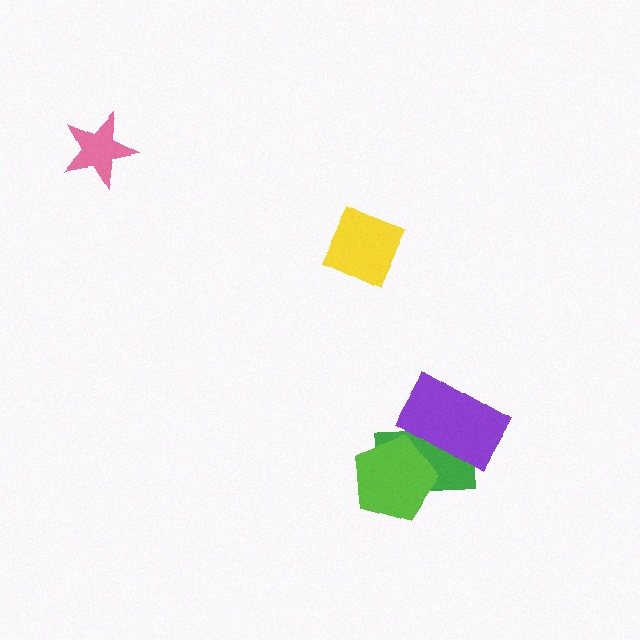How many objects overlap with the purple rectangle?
2 objects overlap with the purple rectangle.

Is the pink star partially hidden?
No, no other shape covers it.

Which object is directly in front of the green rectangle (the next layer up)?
The purple rectangle is directly in front of the green rectangle.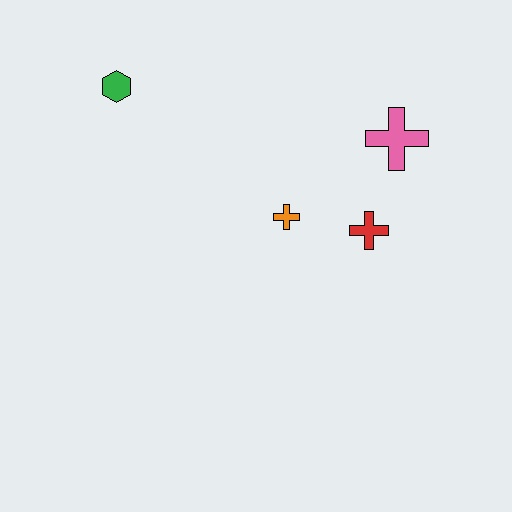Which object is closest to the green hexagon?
The orange cross is closest to the green hexagon.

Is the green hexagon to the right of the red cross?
No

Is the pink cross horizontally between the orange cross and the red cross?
No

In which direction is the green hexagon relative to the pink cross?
The green hexagon is to the left of the pink cross.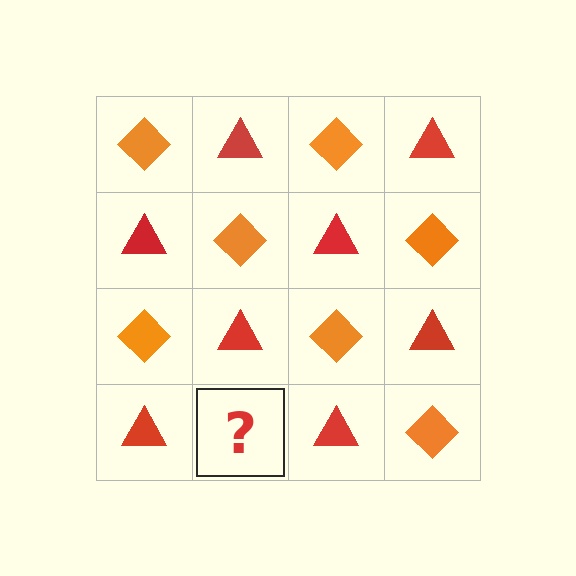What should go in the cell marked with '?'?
The missing cell should contain an orange diamond.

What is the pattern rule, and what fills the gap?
The rule is that it alternates orange diamond and red triangle in a checkerboard pattern. The gap should be filled with an orange diamond.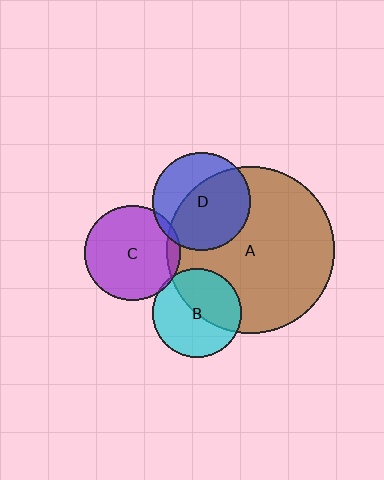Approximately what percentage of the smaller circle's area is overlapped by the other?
Approximately 5%.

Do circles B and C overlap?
Yes.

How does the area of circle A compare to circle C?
Approximately 3.1 times.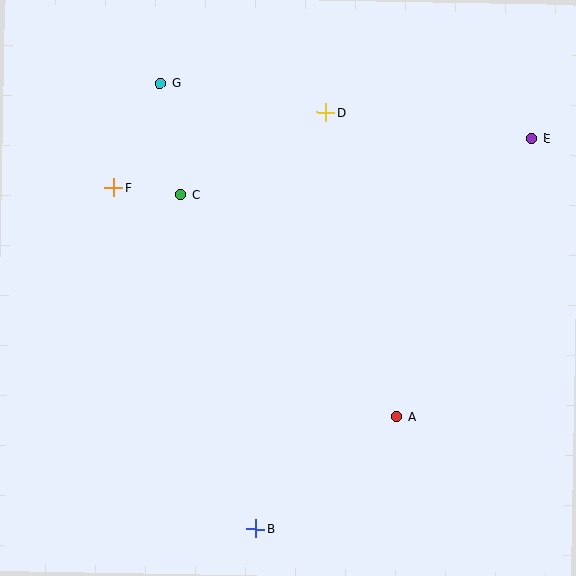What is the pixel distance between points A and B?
The distance between A and B is 180 pixels.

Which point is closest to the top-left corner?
Point G is closest to the top-left corner.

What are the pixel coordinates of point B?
Point B is at (255, 529).